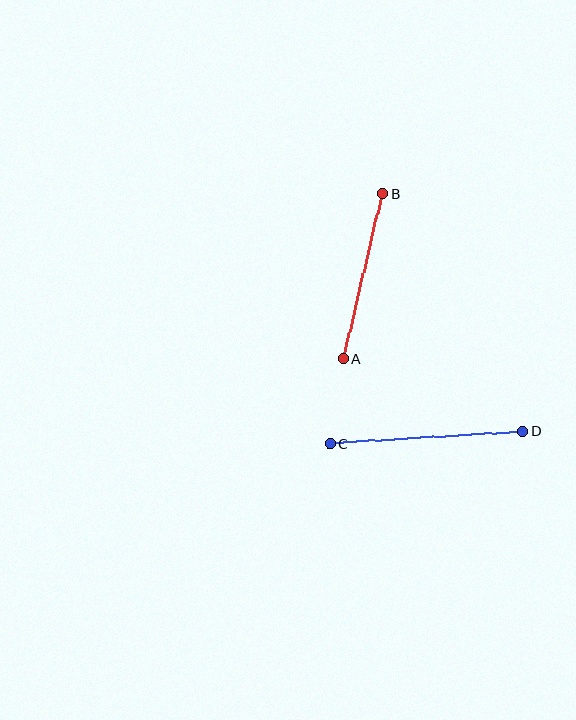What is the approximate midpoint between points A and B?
The midpoint is at approximately (363, 276) pixels.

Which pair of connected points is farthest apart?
Points C and D are farthest apart.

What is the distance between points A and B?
The distance is approximately 170 pixels.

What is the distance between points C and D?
The distance is approximately 193 pixels.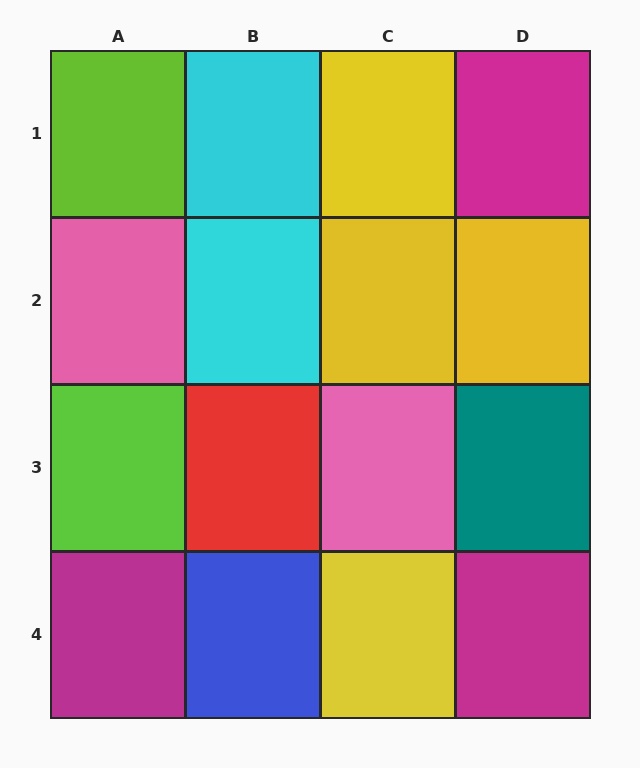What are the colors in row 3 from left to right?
Lime, red, pink, teal.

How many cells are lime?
2 cells are lime.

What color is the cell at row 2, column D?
Yellow.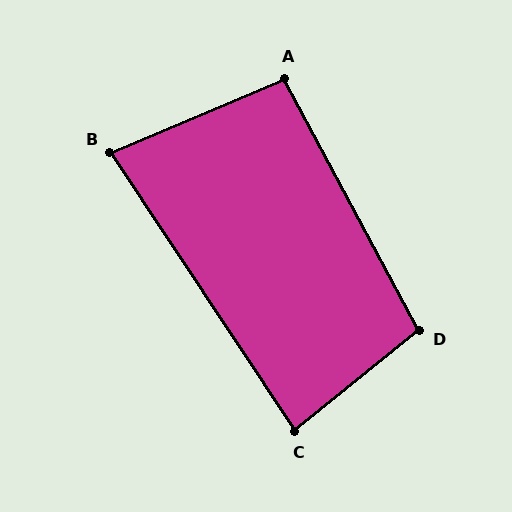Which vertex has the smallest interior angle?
B, at approximately 79 degrees.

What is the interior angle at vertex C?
Approximately 85 degrees (acute).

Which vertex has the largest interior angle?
D, at approximately 101 degrees.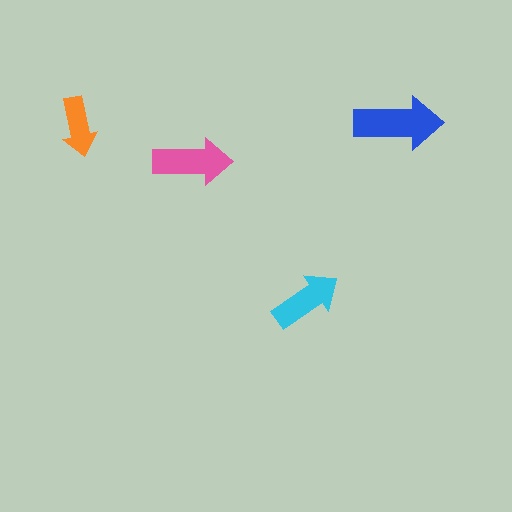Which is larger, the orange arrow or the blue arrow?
The blue one.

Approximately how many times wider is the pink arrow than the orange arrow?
About 1.5 times wider.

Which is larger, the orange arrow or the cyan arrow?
The cyan one.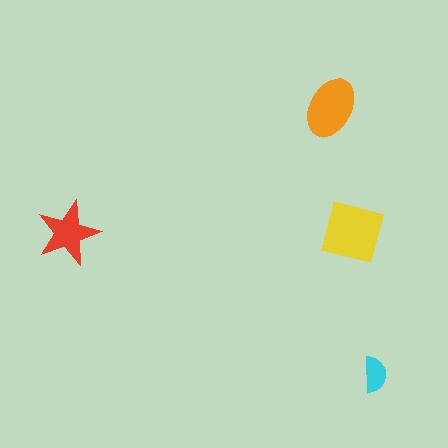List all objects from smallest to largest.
The cyan semicircle, the red star, the orange ellipse, the yellow square.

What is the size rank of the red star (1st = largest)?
3rd.